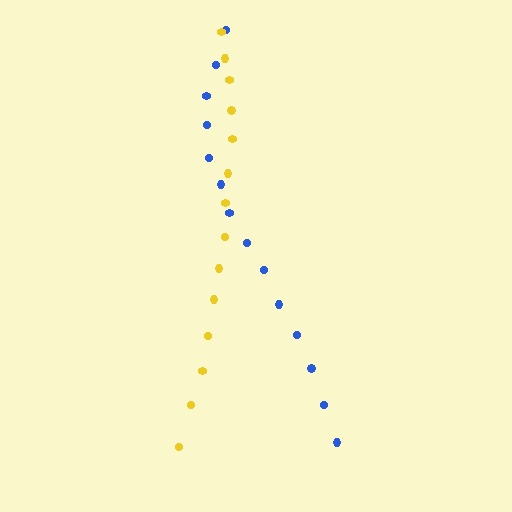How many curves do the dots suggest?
There are 2 distinct paths.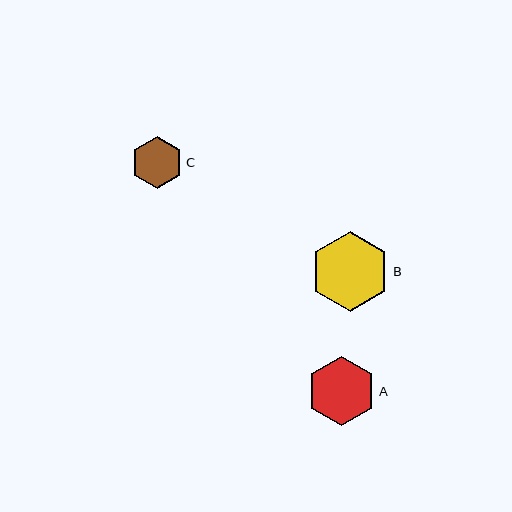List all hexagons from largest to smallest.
From largest to smallest: B, A, C.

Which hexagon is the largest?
Hexagon B is the largest with a size of approximately 80 pixels.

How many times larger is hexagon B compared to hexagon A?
Hexagon B is approximately 1.2 times the size of hexagon A.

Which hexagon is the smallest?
Hexagon C is the smallest with a size of approximately 52 pixels.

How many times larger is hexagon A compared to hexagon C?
Hexagon A is approximately 1.3 times the size of hexagon C.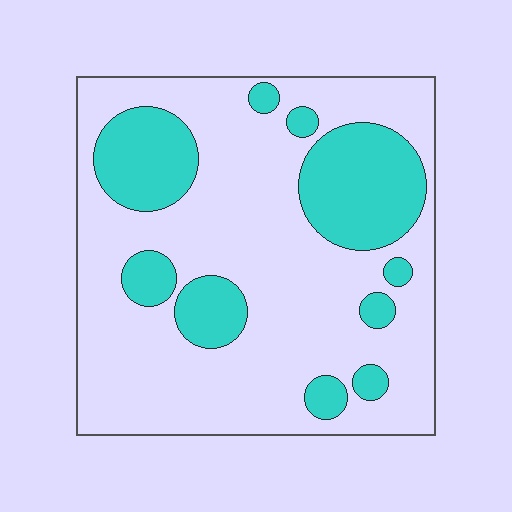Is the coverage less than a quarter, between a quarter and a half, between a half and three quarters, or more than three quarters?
Between a quarter and a half.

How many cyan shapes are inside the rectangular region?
10.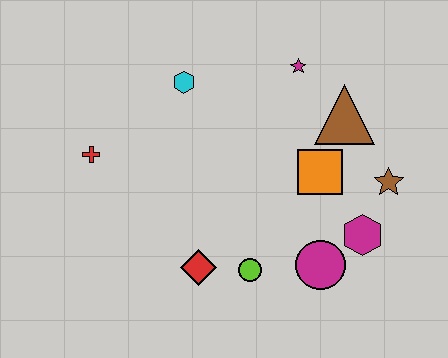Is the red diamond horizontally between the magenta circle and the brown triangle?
No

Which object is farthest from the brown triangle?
The red cross is farthest from the brown triangle.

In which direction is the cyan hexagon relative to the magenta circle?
The cyan hexagon is above the magenta circle.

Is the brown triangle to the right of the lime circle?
Yes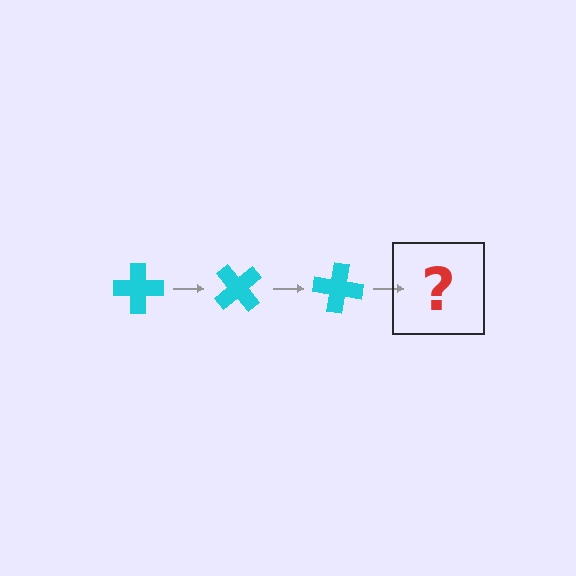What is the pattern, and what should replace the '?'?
The pattern is that the cross rotates 50 degrees each step. The '?' should be a cyan cross rotated 150 degrees.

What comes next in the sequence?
The next element should be a cyan cross rotated 150 degrees.